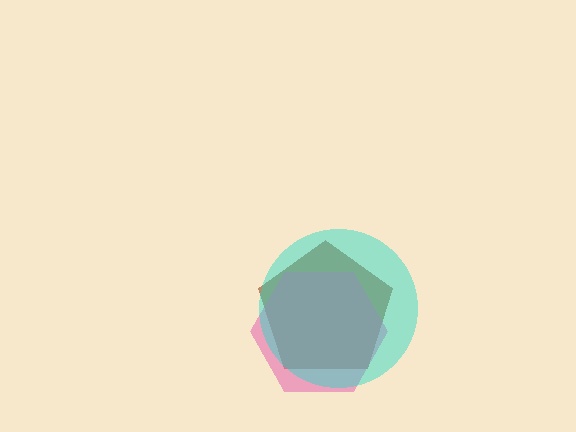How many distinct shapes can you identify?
There are 3 distinct shapes: a brown pentagon, a pink hexagon, a cyan circle.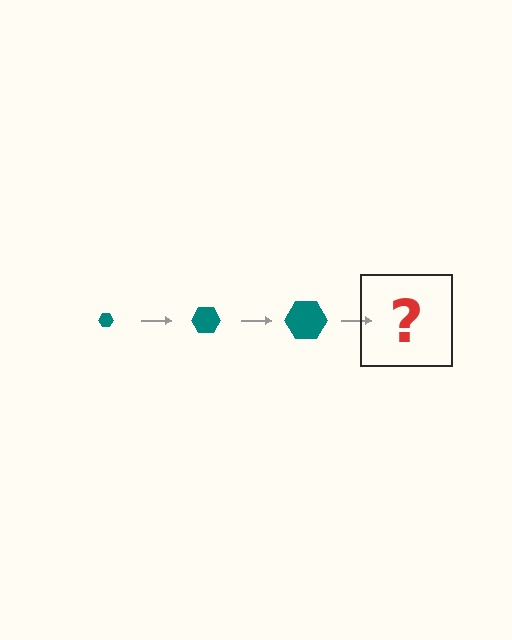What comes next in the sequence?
The next element should be a teal hexagon, larger than the previous one.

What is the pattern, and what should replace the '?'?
The pattern is that the hexagon gets progressively larger each step. The '?' should be a teal hexagon, larger than the previous one.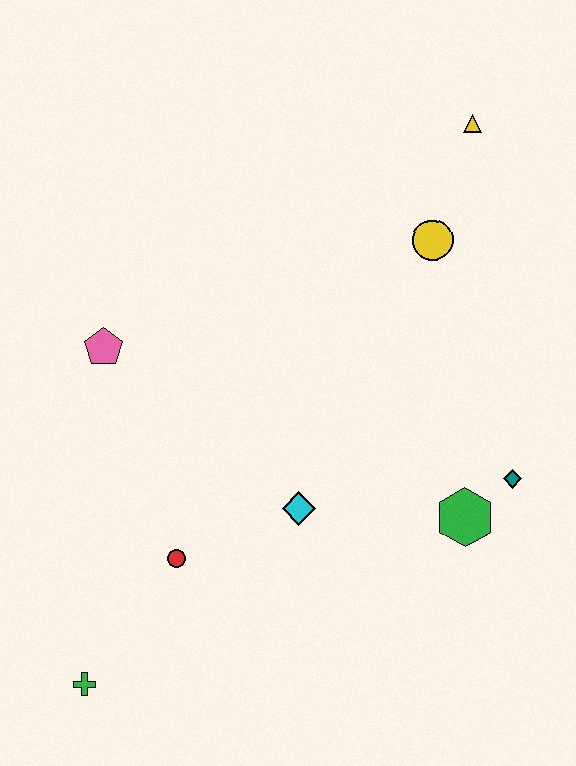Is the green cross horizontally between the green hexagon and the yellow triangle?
No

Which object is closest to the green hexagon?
The teal diamond is closest to the green hexagon.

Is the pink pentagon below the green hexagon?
No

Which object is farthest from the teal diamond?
The green cross is farthest from the teal diamond.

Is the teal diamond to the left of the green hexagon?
No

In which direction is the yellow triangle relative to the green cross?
The yellow triangle is above the green cross.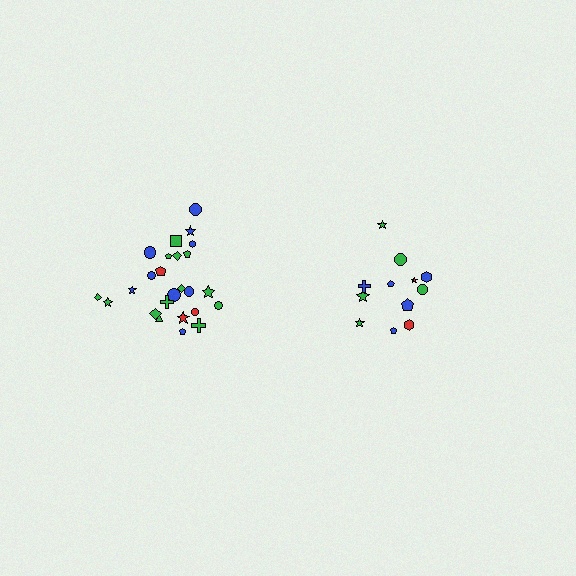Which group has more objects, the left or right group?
The left group.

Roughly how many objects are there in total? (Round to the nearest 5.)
Roughly 35 objects in total.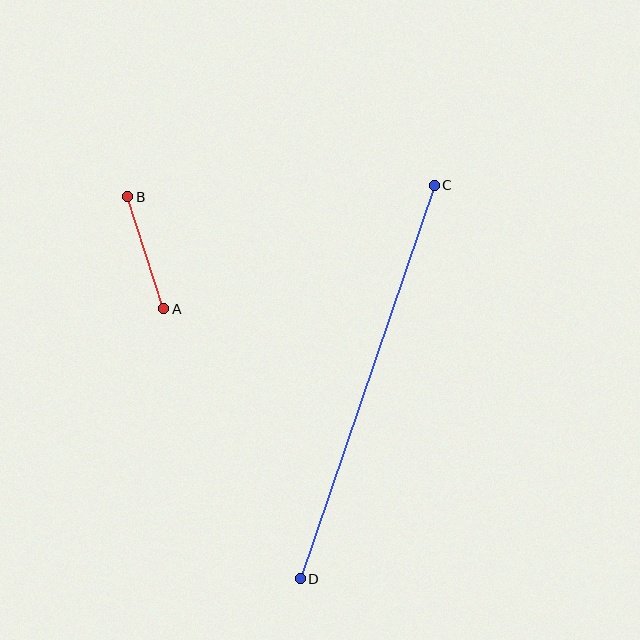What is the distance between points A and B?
The distance is approximately 117 pixels.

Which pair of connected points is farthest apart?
Points C and D are farthest apart.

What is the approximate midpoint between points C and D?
The midpoint is at approximately (367, 382) pixels.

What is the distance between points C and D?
The distance is approximately 416 pixels.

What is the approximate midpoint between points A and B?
The midpoint is at approximately (146, 253) pixels.